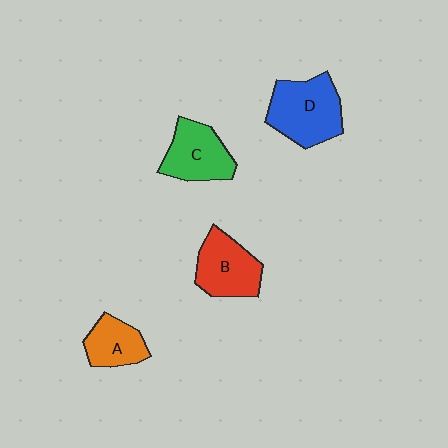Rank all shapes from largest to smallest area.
From largest to smallest: D (blue), B (red), C (green), A (orange).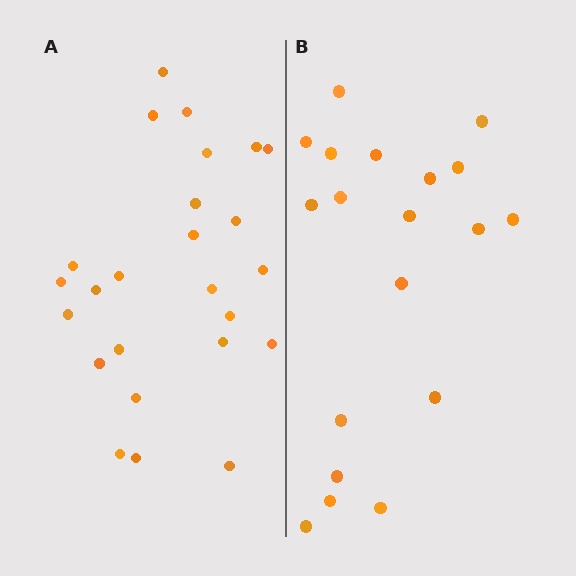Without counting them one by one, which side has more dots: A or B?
Region A (the left region) has more dots.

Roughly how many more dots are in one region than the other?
Region A has about 6 more dots than region B.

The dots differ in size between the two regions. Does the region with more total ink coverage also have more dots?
No. Region B has more total ink coverage because its dots are larger, but region A actually contains more individual dots. Total area can be misleading — the number of items is what matters here.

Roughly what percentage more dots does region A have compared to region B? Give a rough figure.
About 30% more.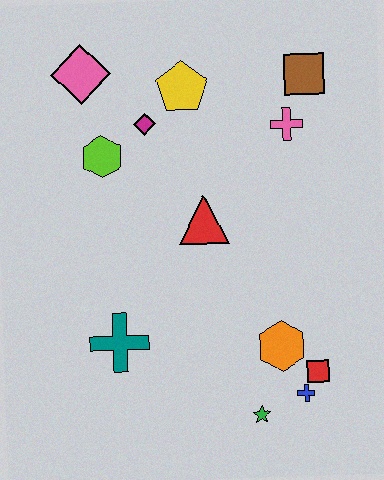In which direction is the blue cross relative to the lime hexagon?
The blue cross is below the lime hexagon.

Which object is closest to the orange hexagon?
The red square is closest to the orange hexagon.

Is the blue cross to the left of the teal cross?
No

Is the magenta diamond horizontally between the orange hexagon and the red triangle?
No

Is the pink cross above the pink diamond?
No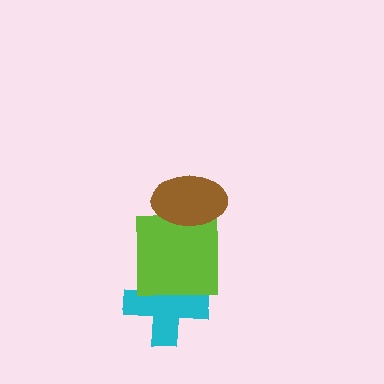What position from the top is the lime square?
The lime square is 2nd from the top.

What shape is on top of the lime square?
The brown ellipse is on top of the lime square.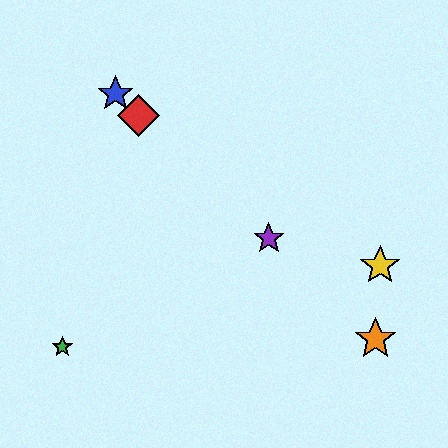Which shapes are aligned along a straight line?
The red diamond, the blue star, the purple star, the orange star are aligned along a straight line.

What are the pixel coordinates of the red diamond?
The red diamond is at (139, 116).